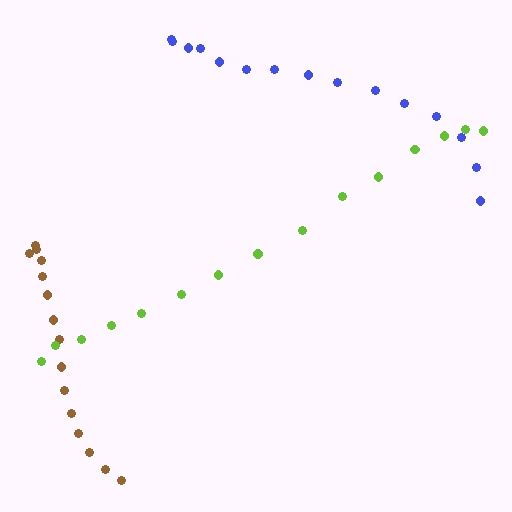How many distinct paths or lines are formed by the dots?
There are 3 distinct paths.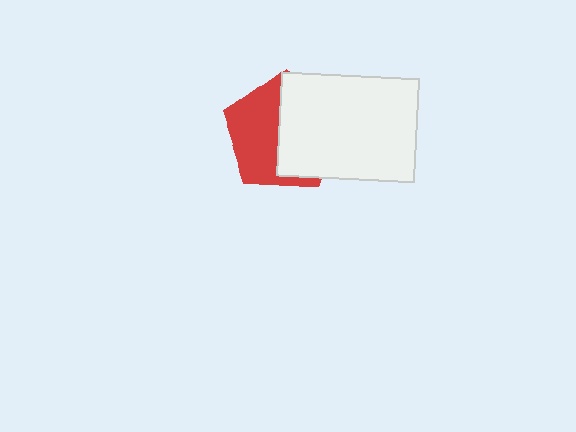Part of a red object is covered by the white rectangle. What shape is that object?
It is a pentagon.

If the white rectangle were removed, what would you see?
You would see the complete red pentagon.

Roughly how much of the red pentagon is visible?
About half of it is visible (roughly 47%).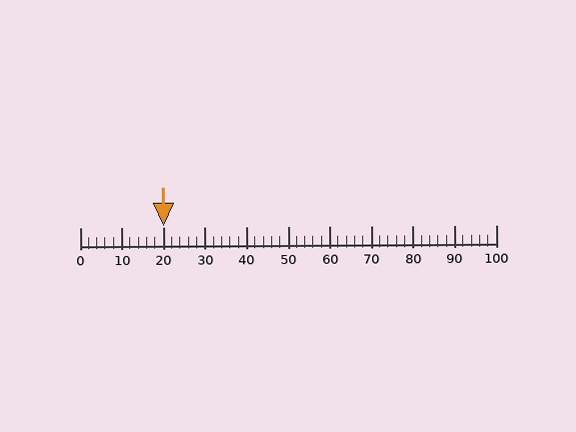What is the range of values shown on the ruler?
The ruler shows values from 0 to 100.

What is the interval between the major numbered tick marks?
The major tick marks are spaced 10 units apart.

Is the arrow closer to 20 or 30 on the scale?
The arrow is closer to 20.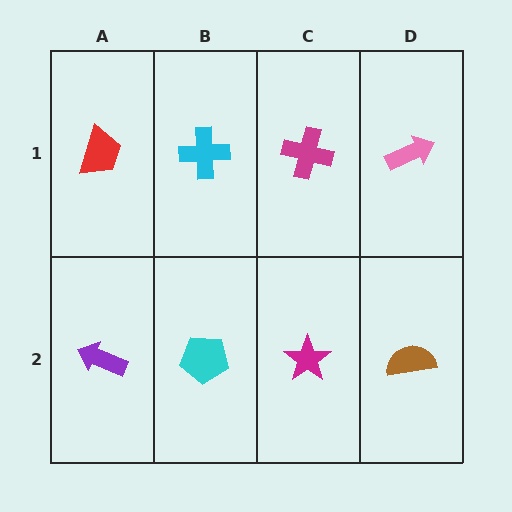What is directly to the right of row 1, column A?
A cyan cross.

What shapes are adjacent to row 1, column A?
A purple arrow (row 2, column A), a cyan cross (row 1, column B).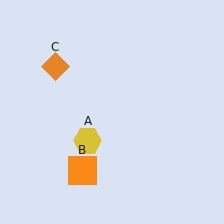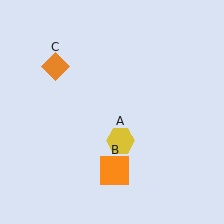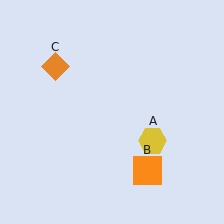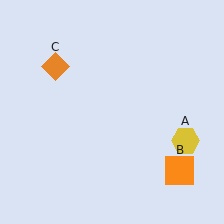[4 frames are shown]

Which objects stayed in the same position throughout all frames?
Orange diamond (object C) remained stationary.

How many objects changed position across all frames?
2 objects changed position: yellow hexagon (object A), orange square (object B).